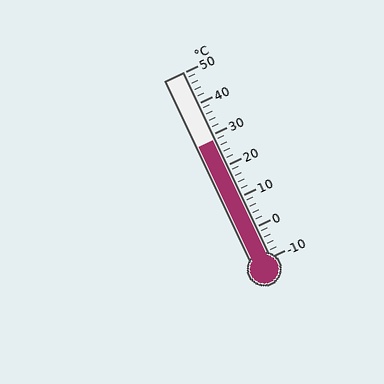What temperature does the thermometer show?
The thermometer shows approximately 28°C.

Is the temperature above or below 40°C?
The temperature is below 40°C.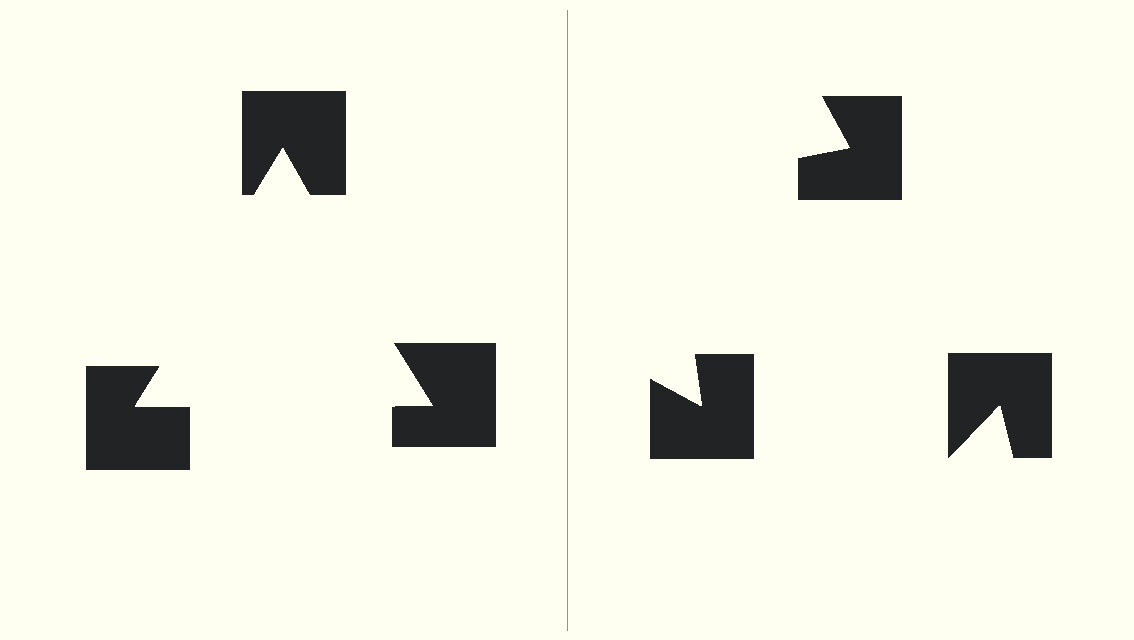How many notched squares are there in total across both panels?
6 — 3 on each side.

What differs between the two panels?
The notched squares are positioned identically on both sides; only the wedge orientations differ. On the left they align to a triangle; on the right they are misaligned.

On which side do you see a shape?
An illusory triangle appears on the left side. On the right side the wedge cuts are rotated, so no coherent shape forms.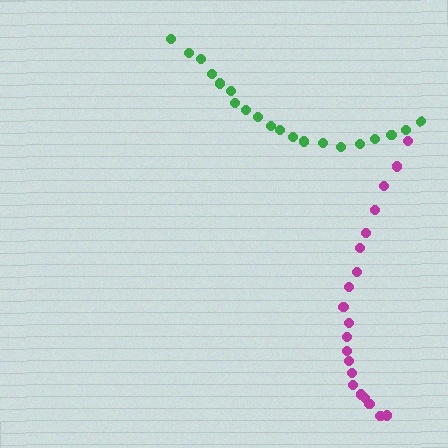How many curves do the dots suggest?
There are 2 distinct paths.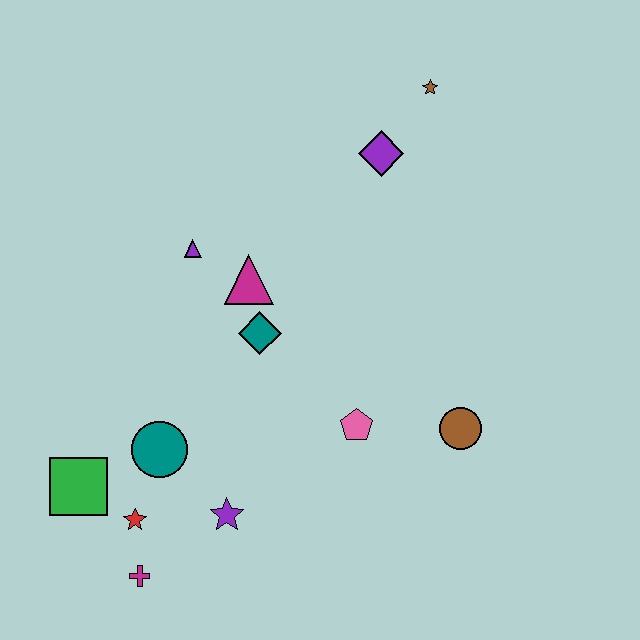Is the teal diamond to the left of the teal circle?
No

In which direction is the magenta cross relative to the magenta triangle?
The magenta cross is below the magenta triangle.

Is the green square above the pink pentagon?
No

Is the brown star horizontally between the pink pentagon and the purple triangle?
No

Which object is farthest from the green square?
The brown star is farthest from the green square.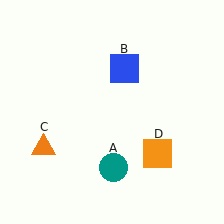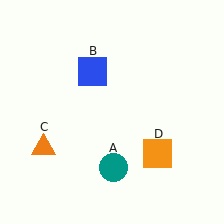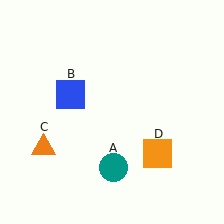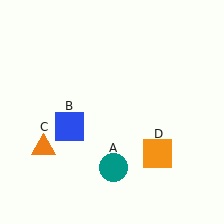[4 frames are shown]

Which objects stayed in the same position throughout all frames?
Teal circle (object A) and orange triangle (object C) and orange square (object D) remained stationary.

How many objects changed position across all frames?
1 object changed position: blue square (object B).